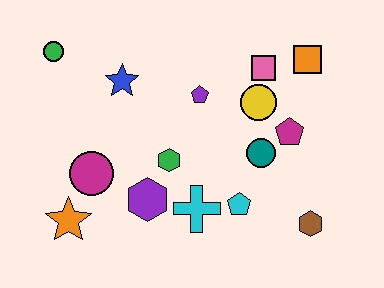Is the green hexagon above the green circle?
No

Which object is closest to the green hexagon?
The purple hexagon is closest to the green hexagon.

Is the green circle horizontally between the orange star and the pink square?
No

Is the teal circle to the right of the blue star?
Yes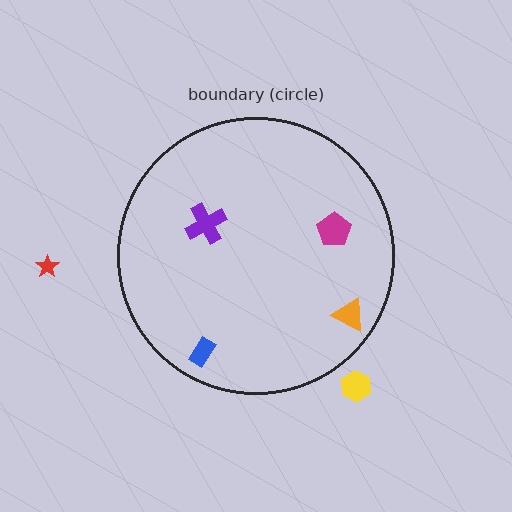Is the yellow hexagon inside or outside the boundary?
Outside.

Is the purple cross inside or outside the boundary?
Inside.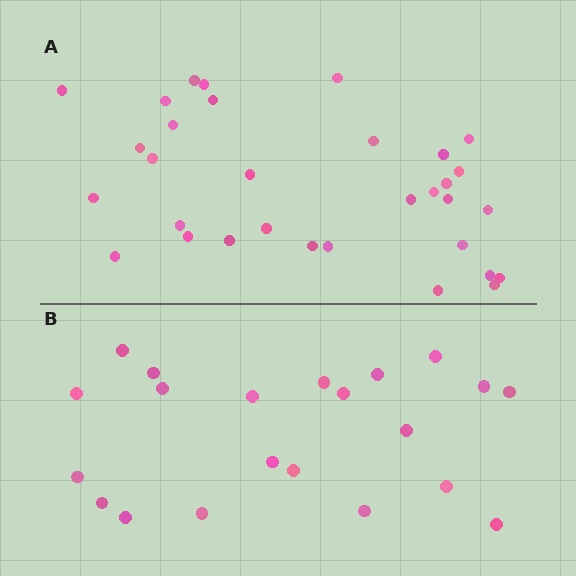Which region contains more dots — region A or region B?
Region A (the top region) has more dots.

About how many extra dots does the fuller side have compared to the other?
Region A has roughly 12 or so more dots than region B.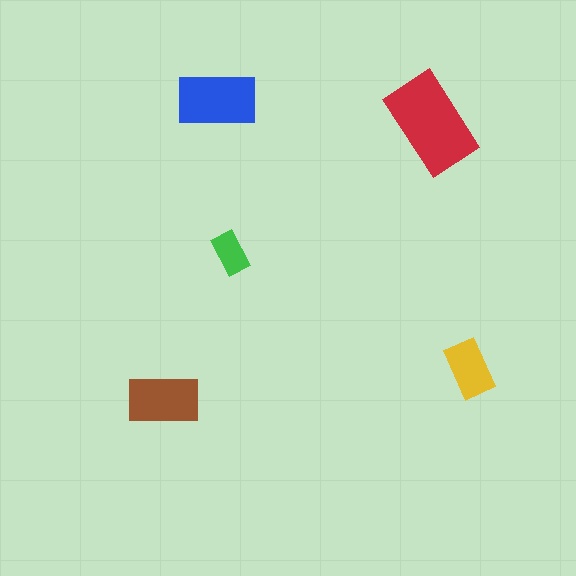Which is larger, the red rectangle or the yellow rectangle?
The red one.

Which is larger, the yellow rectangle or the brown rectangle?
The brown one.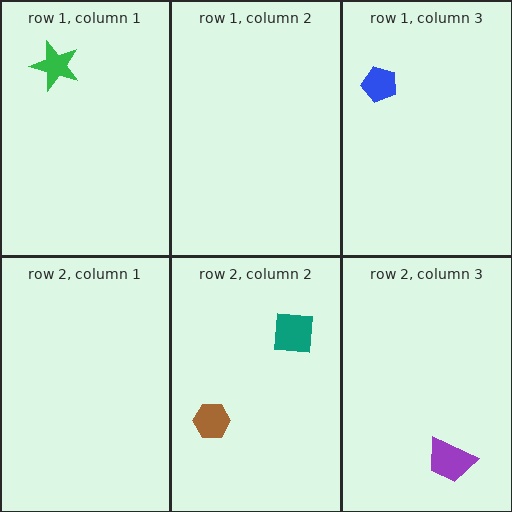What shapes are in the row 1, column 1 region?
The green star.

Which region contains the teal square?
The row 2, column 2 region.